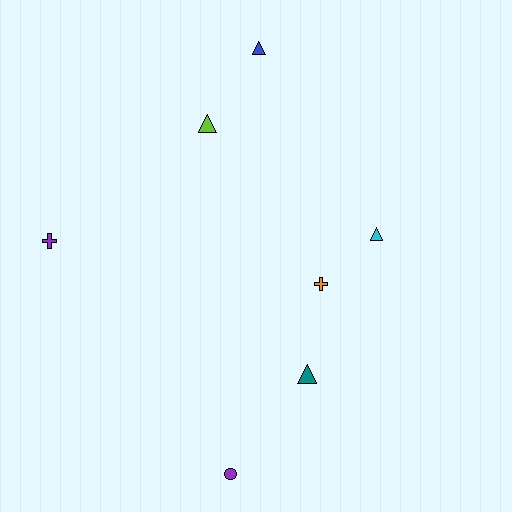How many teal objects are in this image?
There is 1 teal object.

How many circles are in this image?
There is 1 circle.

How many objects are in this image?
There are 7 objects.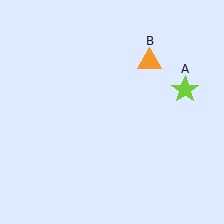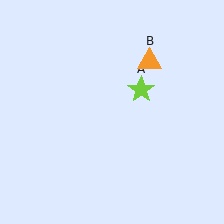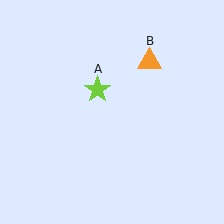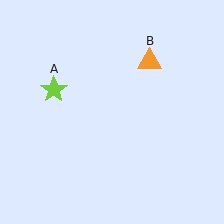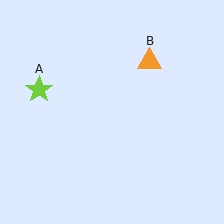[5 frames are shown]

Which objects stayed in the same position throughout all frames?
Orange triangle (object B) remained stationary.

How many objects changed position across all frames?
1 object changed position: lime star (object A).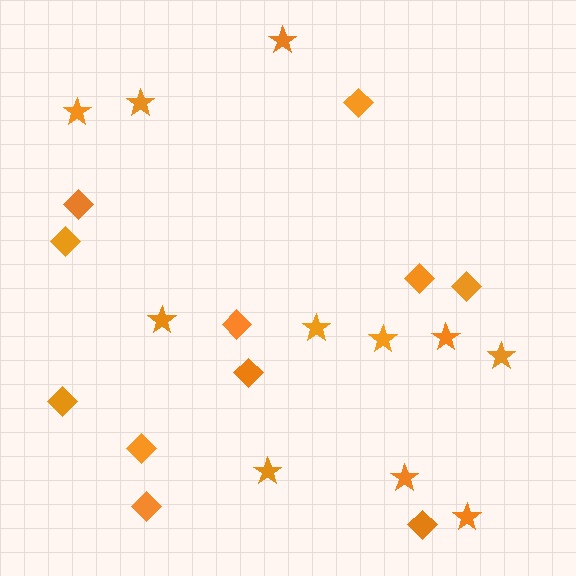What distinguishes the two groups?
There are 2 groups: one group of diamonds (11) and one group of stars (11).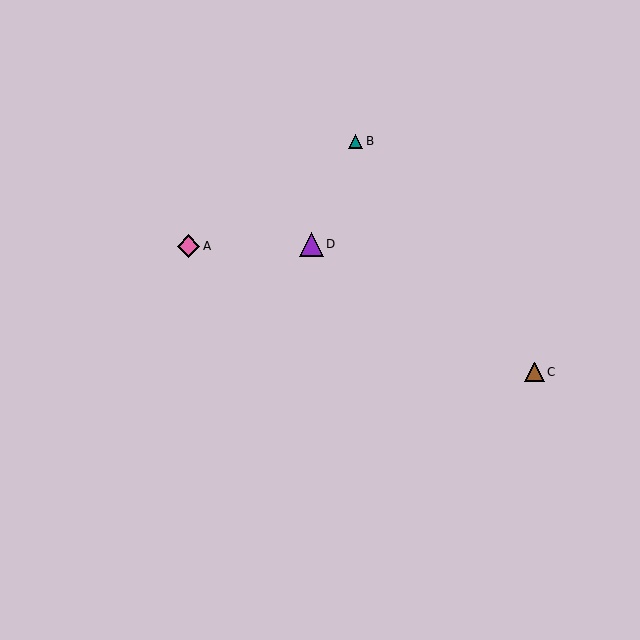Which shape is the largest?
The purple triangle (labeled D) is the largest.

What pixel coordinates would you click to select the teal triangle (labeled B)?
Click at (356, 141) to select the teal triangle B.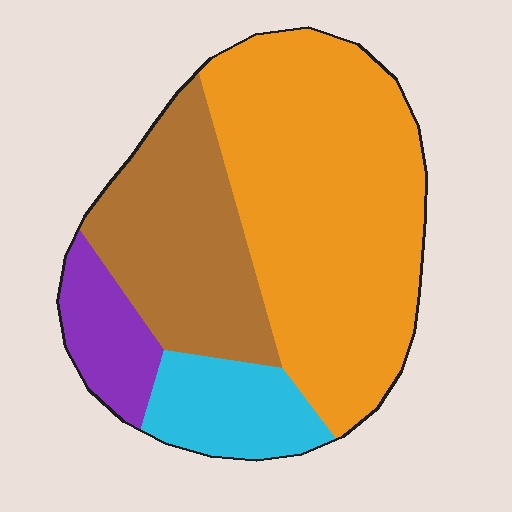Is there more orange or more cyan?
Orange.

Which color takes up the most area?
Orange, at roughly 50%.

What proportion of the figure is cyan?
Cyan takes up about one eighth (1/8) of the figure.